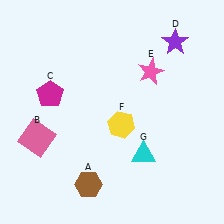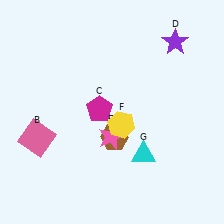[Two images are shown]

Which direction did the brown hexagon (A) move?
The brown hexagon (A) moved up.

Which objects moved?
The objects that moved are: the brown hexagon (A), the magenta pentagon (C), the pink star (E).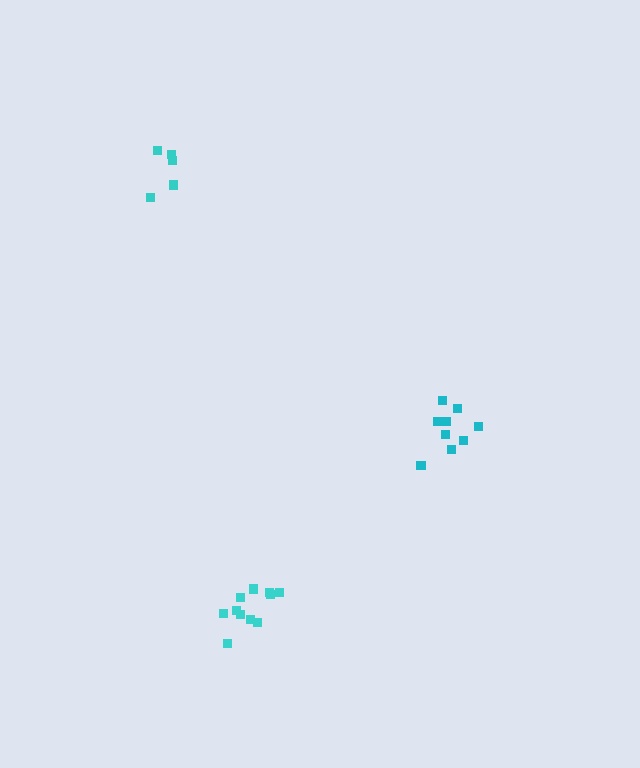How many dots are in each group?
Group 1: 9 dots, Group 2: 11 dots, Group 3: 5 dots (25 total).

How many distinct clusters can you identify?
There are 3 distinct clusters.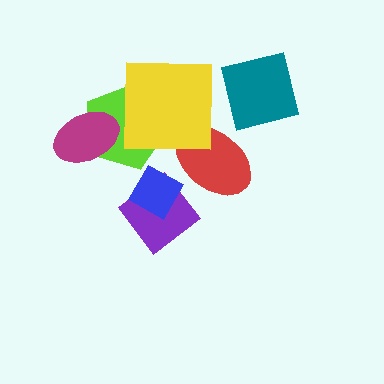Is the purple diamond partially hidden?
Yes, it is partially covered by another shape.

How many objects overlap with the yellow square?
2 objects overlap with the yellow square.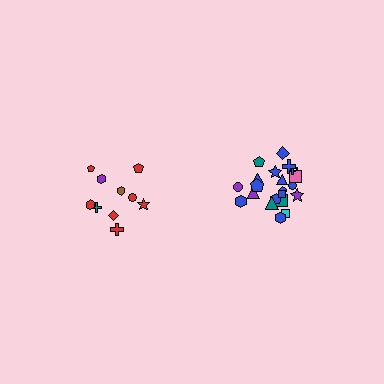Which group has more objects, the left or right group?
The right group.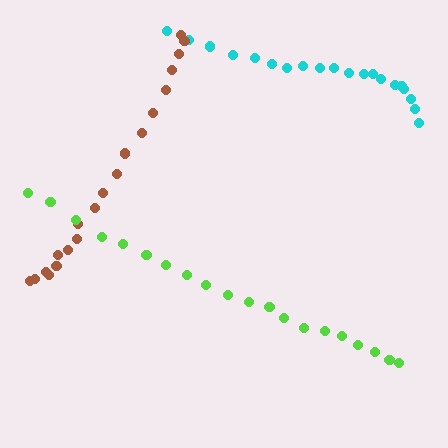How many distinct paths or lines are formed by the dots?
There are 3 distinct paths.